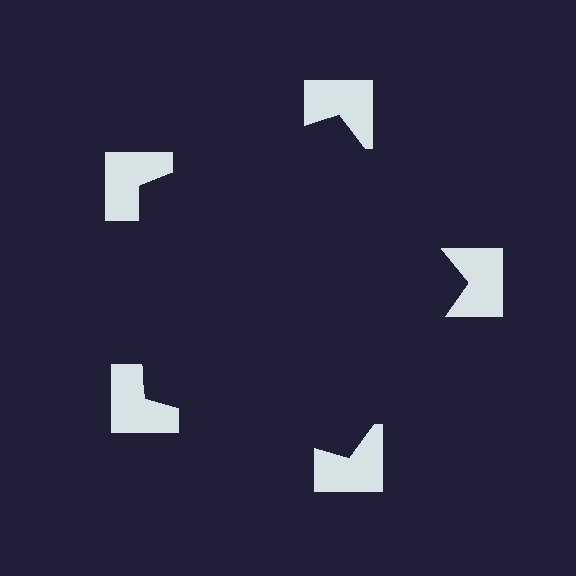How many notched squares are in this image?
There are 5 — one at each vertex of the illusory pentagon.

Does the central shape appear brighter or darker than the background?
It typically appears slightly darker than the background, even though no actual brightness change is drawn.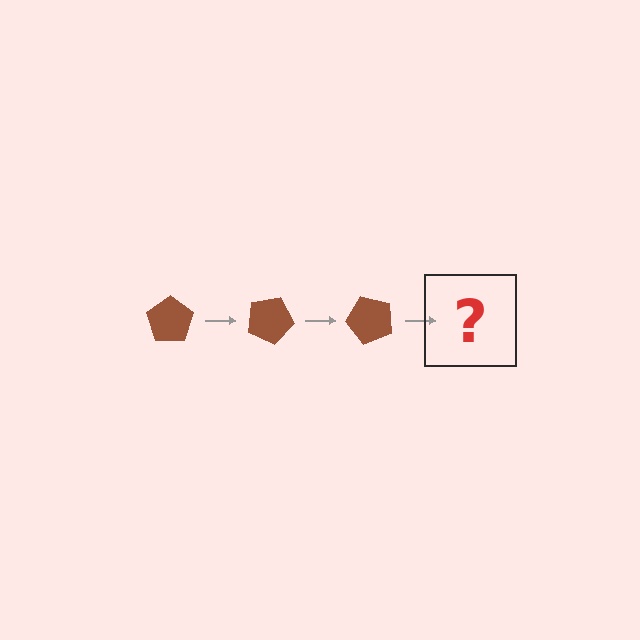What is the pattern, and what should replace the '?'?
The pattern is that the pentagon rotates 25 degrees each step. The '?' should be a brown pentagon rotated 75 degrees.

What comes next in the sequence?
The next element should be a brown pentagon rotated 75 degrees.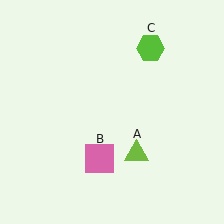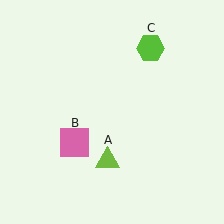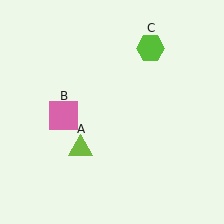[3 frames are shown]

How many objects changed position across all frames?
2 objects changed position: lime triangle (object A), pink square (object B).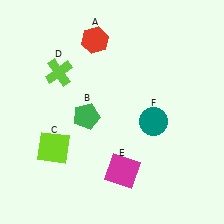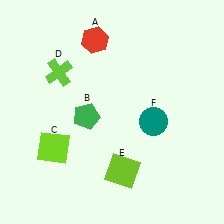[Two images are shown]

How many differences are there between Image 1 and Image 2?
There is 1 difference between the two images.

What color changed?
The square (E) changed from magenta in Image 1 to lime in Image 2.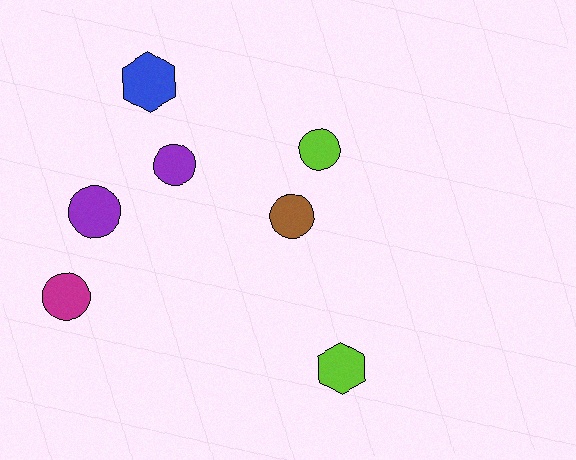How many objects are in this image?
There are 7 objects.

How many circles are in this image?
There are 5 circles.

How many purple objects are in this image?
There are 2 purple objects.